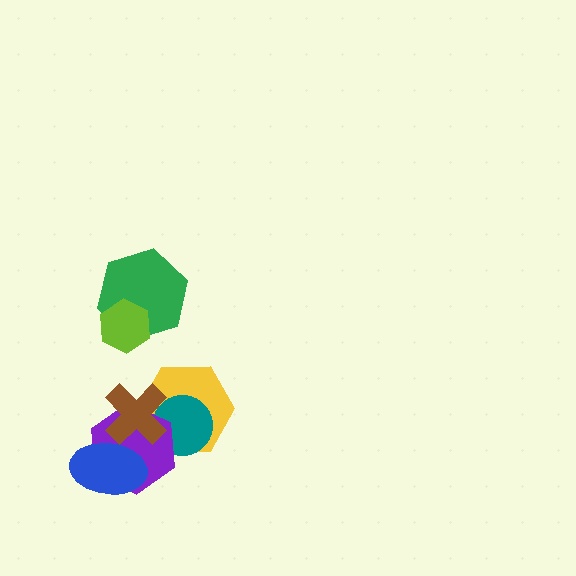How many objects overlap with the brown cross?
4 objects overlap with the brown cross.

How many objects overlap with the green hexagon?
1 object overlaps with the green hexagon.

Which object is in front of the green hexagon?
The lime hexagon is in front of the green hexagon.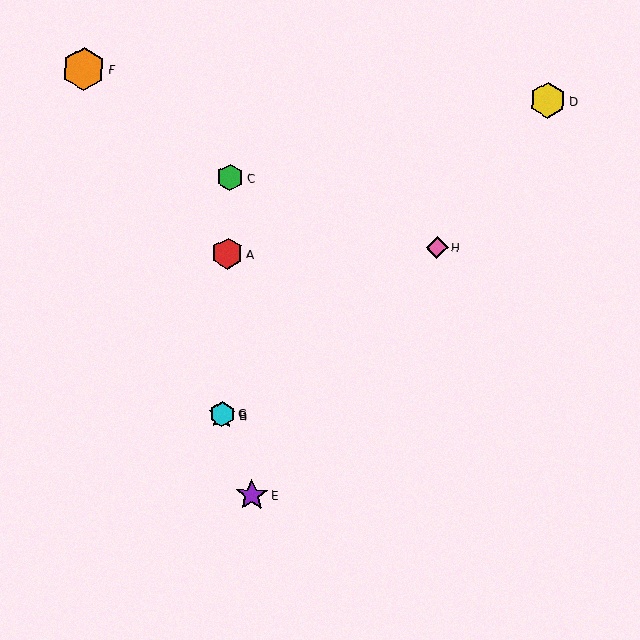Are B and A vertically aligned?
Yes, both are at x≈222.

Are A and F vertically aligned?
No, A is at x≈228 and F is at x≈84.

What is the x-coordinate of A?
Object A is at x≈228.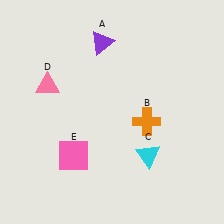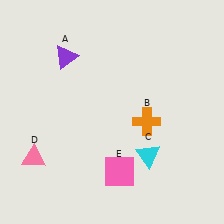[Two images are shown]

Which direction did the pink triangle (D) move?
The pink triangle (D) moved down.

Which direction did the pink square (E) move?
The pink square (E) moved right.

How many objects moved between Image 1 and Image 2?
3 objects moved between the two images.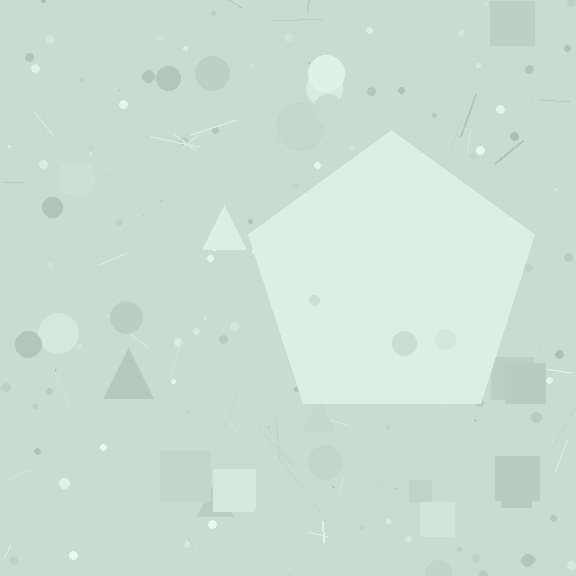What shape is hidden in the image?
A pentagon is hidden in the image.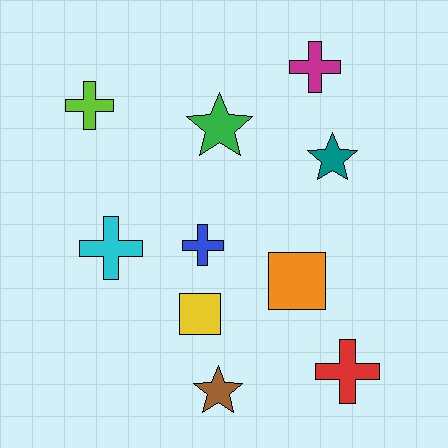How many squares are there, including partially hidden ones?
There are 2 squares.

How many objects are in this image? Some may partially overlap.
There are 10 objects.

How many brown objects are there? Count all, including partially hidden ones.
There is 1 brown object.